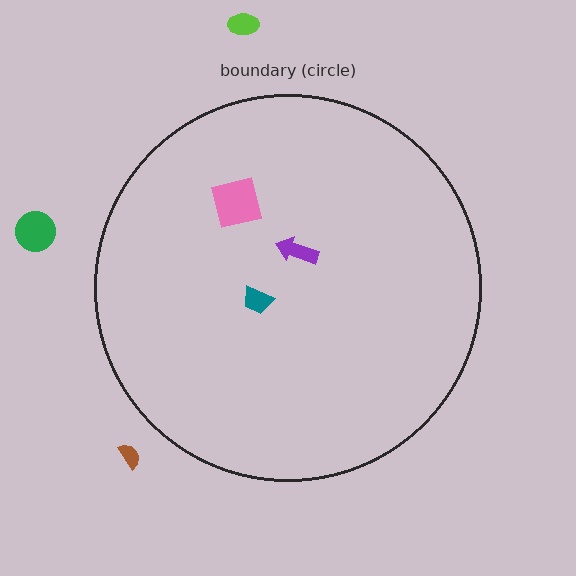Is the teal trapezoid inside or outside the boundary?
Inside.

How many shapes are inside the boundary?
3 inside, 3 outside.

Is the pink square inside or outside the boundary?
Inside.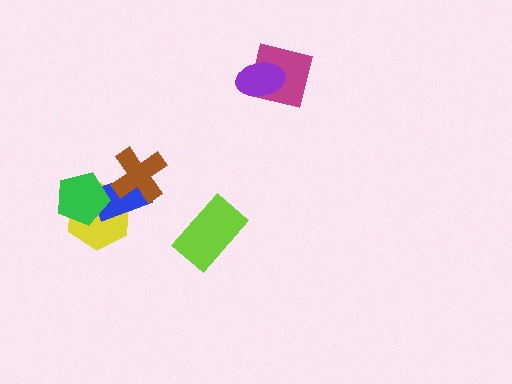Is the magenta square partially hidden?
Yes, it is partially covered by another shape.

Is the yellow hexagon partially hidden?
Yes, it is partially covered by another shape.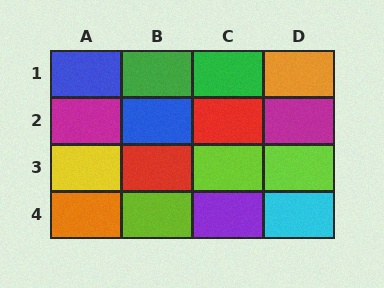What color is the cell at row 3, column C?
Lime.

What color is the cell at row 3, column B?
Red.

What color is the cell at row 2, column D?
Magenta.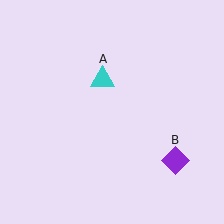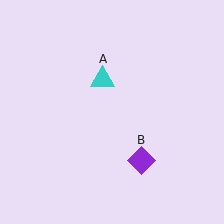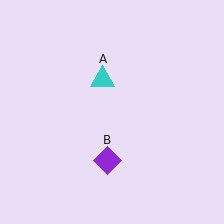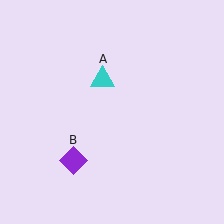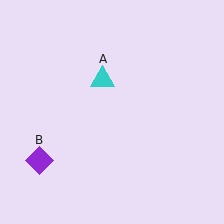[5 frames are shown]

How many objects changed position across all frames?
1 object changed position: purple diamond (object B).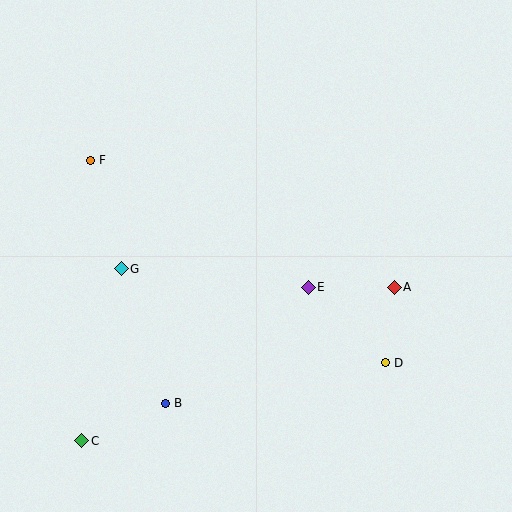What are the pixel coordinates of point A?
Point A is at (394, 288).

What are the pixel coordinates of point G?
Point G is at (121, 269).